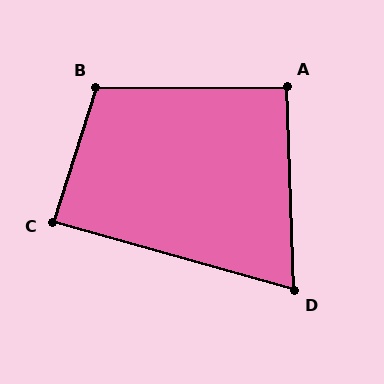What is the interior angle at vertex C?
Approximately 88 degrees (approximately right).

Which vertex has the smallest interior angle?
D, at approximately 72 degrees.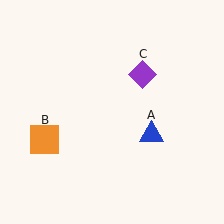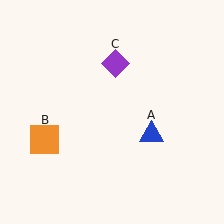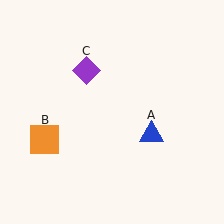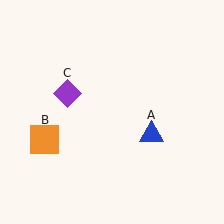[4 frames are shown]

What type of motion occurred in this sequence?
The purple diamond (object C) rotated counterclockwise around the center of the scene.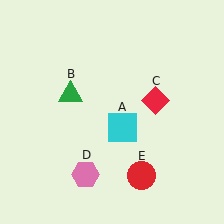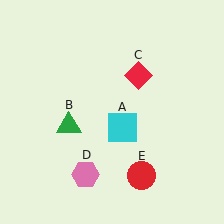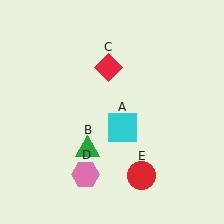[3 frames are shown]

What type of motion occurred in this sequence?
The green triangle (object B), red diamond (object C) rotated counterclockwise around the center of the scene.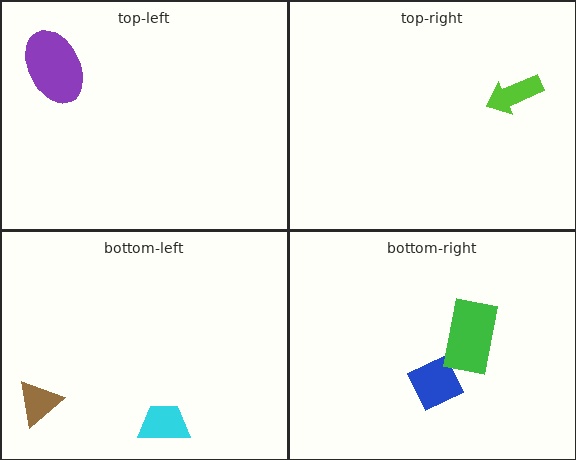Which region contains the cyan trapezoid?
The bottom-left region.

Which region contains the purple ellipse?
The top-left region.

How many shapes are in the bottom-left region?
2.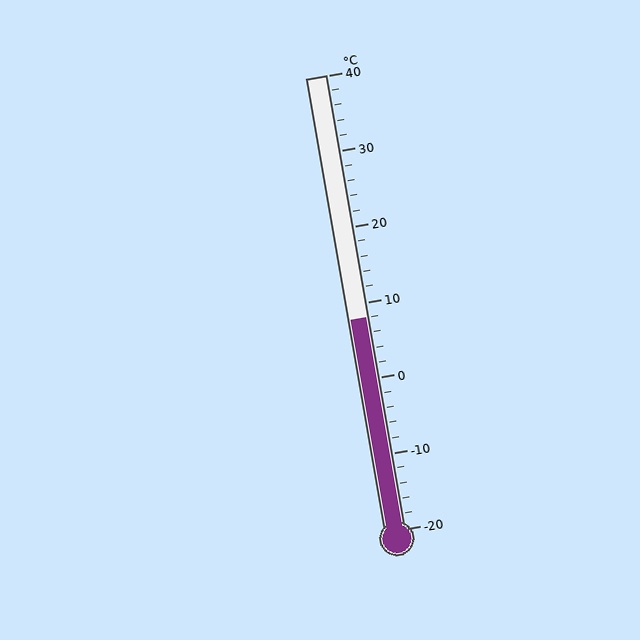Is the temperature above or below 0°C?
The temperature is above 0°C.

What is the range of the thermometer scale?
The thermometer scale ranges from -20°C to 40°C.